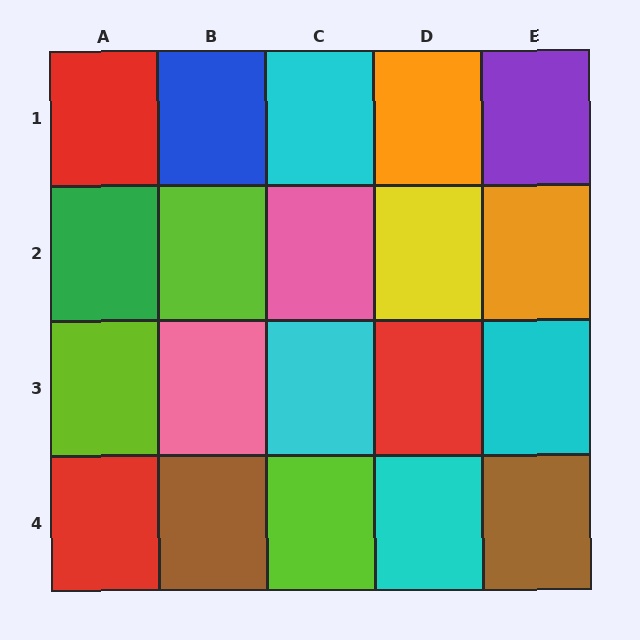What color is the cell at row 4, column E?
Brown.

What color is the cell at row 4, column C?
Lime.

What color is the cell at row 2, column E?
Orange.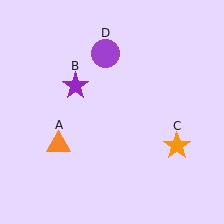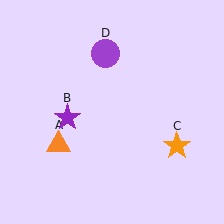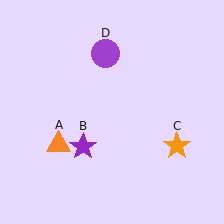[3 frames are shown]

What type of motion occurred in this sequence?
The purple star (object B) rotated counterclockwise around the center of the scene.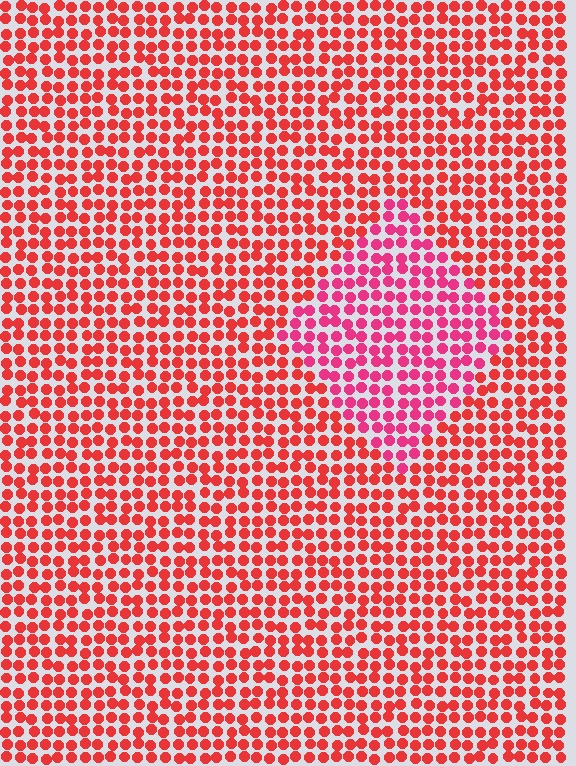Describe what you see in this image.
The image is filled with small red elements in a uniform arrangement. A diamond-shaped region is visible where the elements are tinted to a slightly different hue, forming a subtle color boundary.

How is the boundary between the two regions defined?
The boundary is defined purely by a slight shift in hue (about 26 degrees). Spacing, size, and orientation are identical on both sides.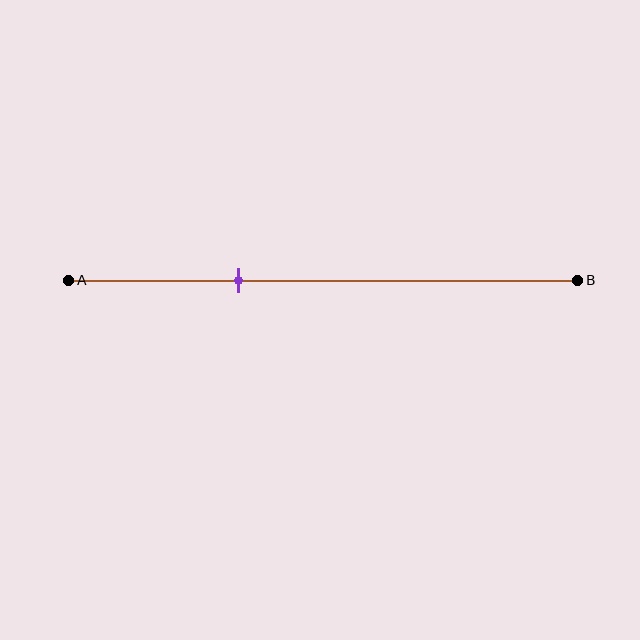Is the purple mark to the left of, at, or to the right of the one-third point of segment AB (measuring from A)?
The purple mark is approximately at the one-third point of segment AB.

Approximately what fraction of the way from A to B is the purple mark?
The purple mark is approximately 35% of the way from A to B.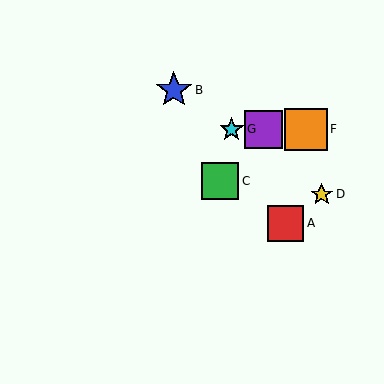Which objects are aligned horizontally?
Objects E, F, G are aligned horizontally.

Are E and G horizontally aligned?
Yes, both are at y≈129.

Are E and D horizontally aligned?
No, E is at y≈129 and D is at y≈194.